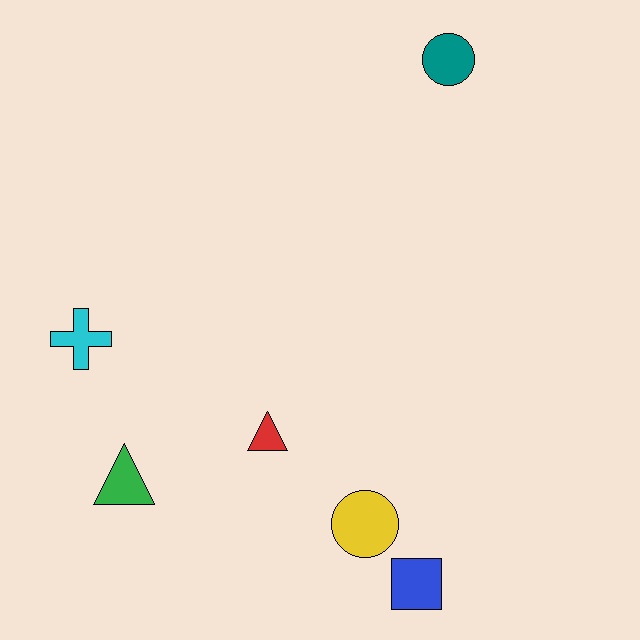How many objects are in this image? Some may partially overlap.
There are 6 objects.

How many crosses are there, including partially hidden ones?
There is 1 cross.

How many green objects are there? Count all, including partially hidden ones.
There is 1 green object.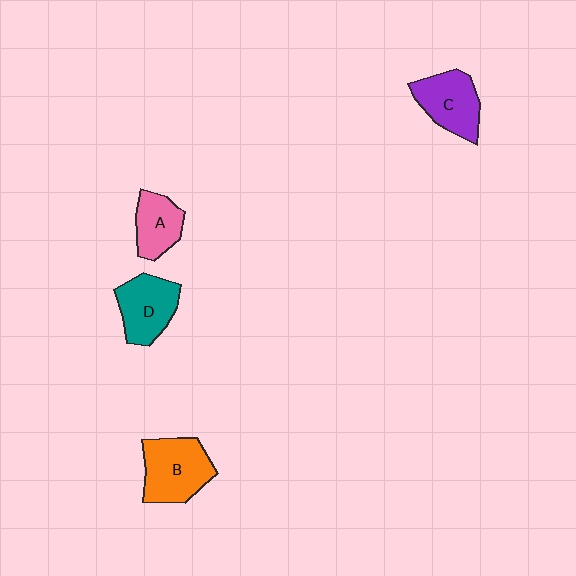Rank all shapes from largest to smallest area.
From largest to smallest: B (orange), C (purple), D (teal), A (pink).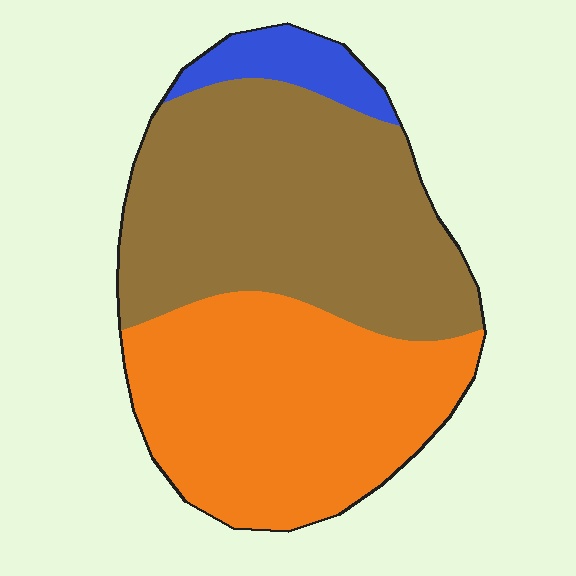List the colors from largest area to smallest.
From largest to smallest: brown, orange, blue.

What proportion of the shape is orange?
Orange covers roughly 45% of the shape.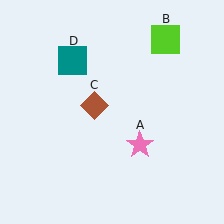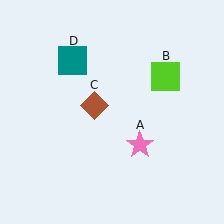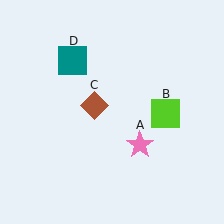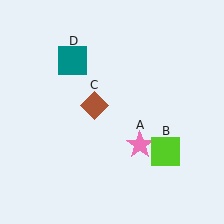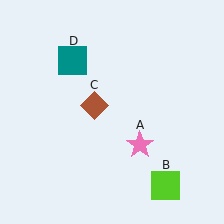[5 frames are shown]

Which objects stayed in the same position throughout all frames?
Pink star (object A) and brown diamond (object C) and teal square (object D) remained stationary.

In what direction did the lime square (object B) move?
The lime square (object B) moved down.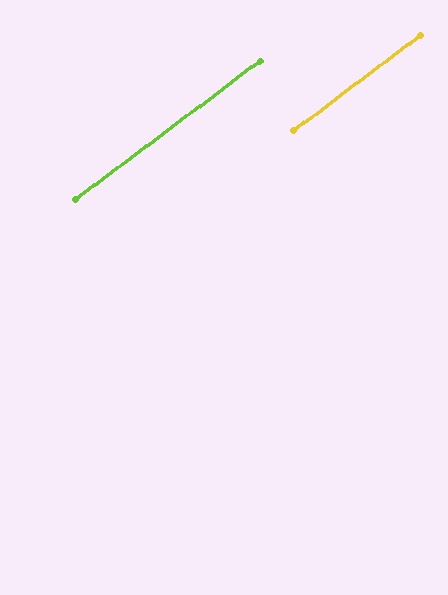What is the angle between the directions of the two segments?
Approximately 0 degrees.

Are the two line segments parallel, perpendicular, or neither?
Parallel — their directions differ by only 0.0°.